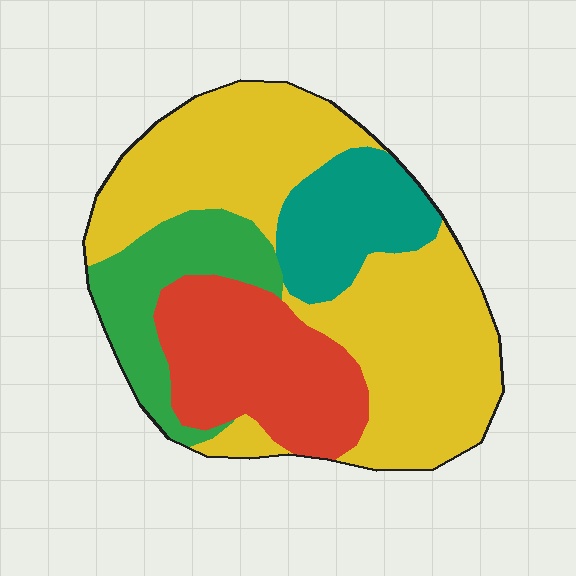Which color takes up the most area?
Yellow, at roughly 50%.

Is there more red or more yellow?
Yellow.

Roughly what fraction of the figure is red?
Red takes up between a sixth and a third of the figure.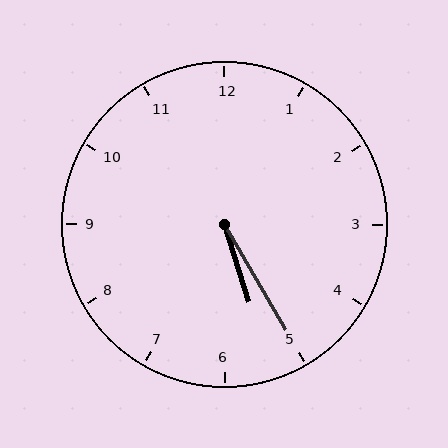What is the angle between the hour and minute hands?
Approximately 12 degrees.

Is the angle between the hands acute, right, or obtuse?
It is acute.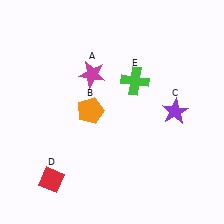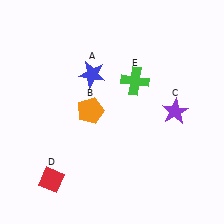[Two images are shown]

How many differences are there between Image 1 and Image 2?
There is 1 difference between the two images.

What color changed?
The star (A) changed from magenta in Image 1 to blue in Image 2.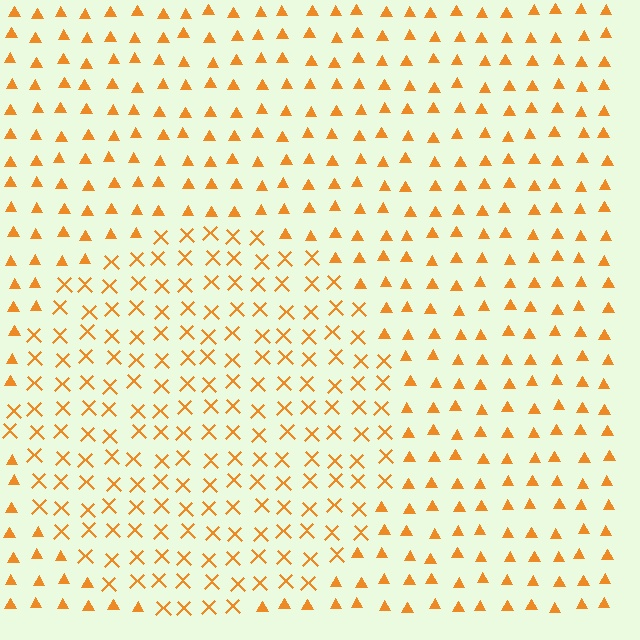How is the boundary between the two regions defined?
The boundary is defined by a change in element shape: X marks inside vs. triangles outside. All elements share the same color and spacing.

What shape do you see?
I see a circle.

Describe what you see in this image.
The image is filled with small orange elements arranged in a uniform grid. A circle-shaped region contains X marks, while the surrounding area contains triangles. The boundary is defined purely by the change in element shape.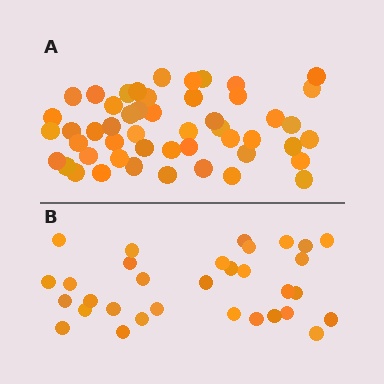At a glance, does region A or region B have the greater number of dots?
Region A (the top region) has more dots.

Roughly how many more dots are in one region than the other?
Region A has approximately 20 more dots than region B.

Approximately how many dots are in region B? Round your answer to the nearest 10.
About 30 dots. (The exact count is 32, which rounds to 30.)